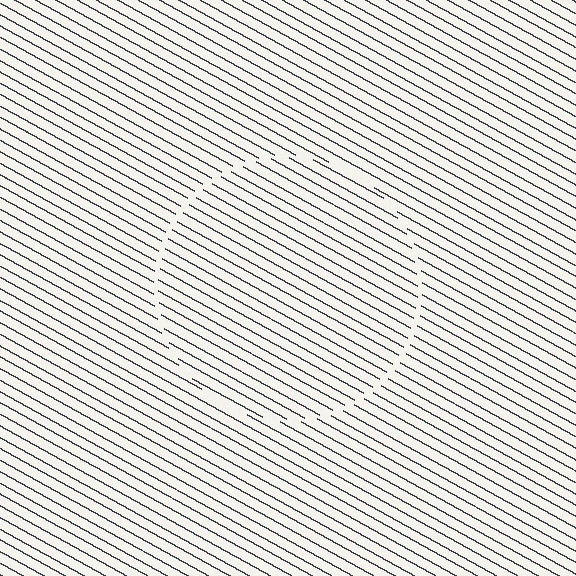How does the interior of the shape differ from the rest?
The interior of the shape contains the same grating, shifted by half a period — the contour is defined by the phase discontinuity where line-ends from the inner and outer gratings abut.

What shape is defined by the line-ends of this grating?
An illusory circle. The interior of the shape contains the same grating, shifted by half a period — the contour is defined by the phase discontinuity where line-ends from the inner and outer gratings abut.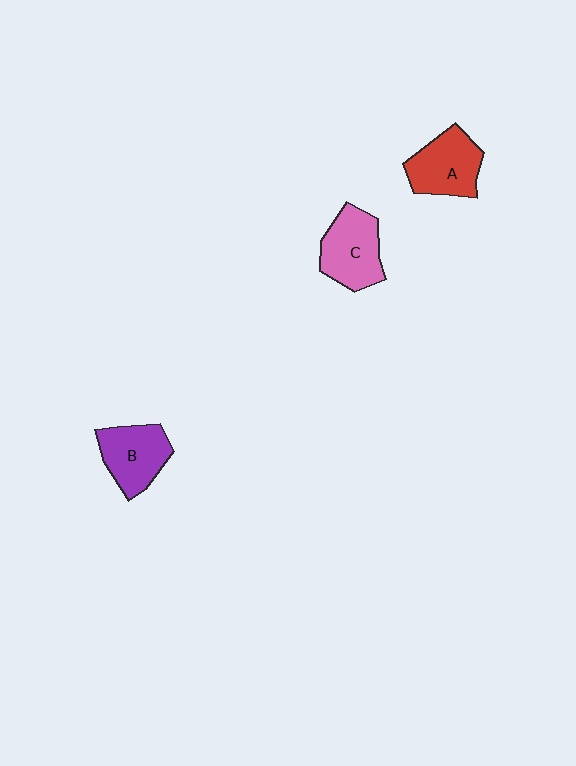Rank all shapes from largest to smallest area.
From largest to smallest: C (pink), A (red), B (purple).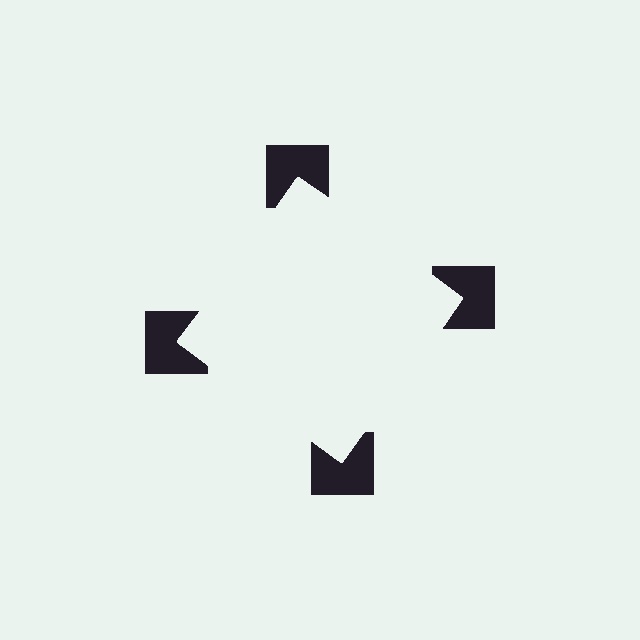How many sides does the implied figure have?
4 sides.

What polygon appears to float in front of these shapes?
An illusory square — its edges are inferred from the aligned wedge cuts in the notched squares, not physically drawn.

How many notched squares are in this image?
There are 4 — one at each vertex of the illusory square.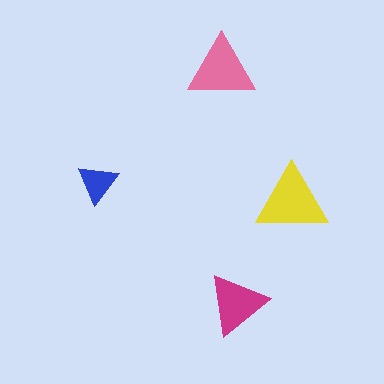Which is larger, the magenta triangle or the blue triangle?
The magenta one.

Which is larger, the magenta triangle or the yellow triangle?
The yellow one.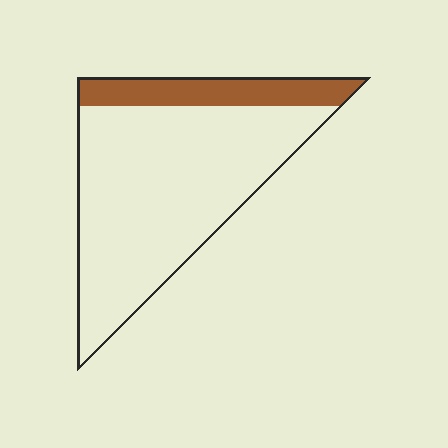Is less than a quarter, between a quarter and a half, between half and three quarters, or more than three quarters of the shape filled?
Less than a quarter.